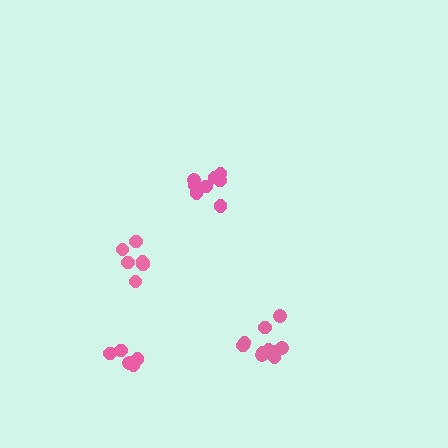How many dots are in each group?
Group 1: 10 dots, Group 2: 9 dots, Group 3: 7 dots, Group 4: 5 dots (31 total).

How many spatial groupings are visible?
There are 4 spatial groupings.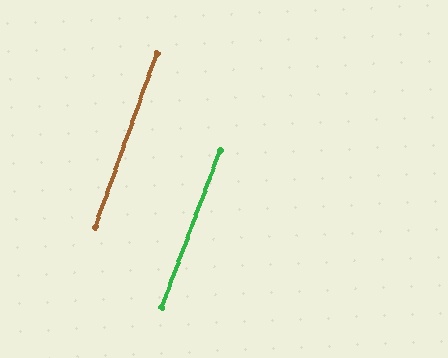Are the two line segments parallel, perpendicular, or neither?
Parallel — their directions differ by only 1.1°.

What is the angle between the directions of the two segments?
Approximately 1 degree.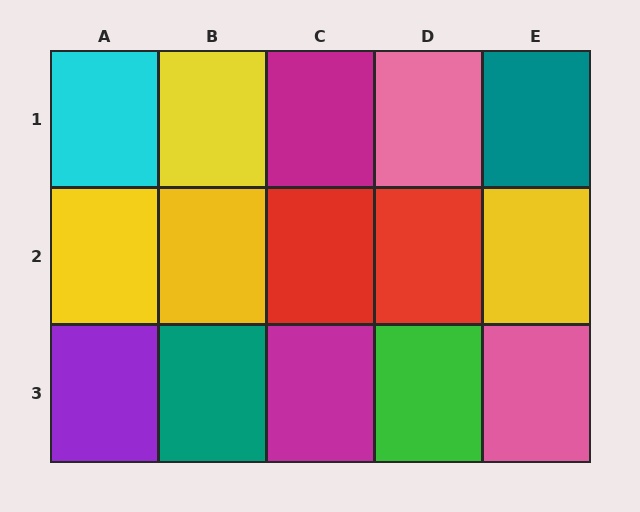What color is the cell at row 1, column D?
Pink.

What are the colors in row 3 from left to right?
Purple, teal, magenta, green, pink.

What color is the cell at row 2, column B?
Yellow.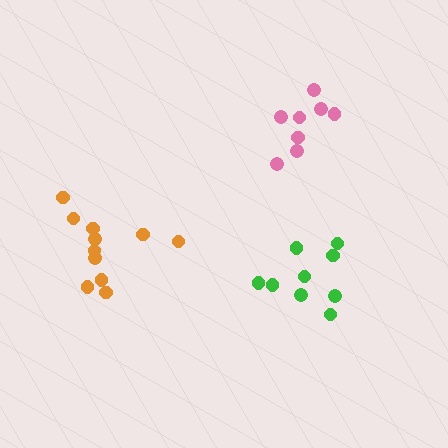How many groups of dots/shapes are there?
There are 3 groups.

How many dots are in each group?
Group 1: 8 dots, Group 2: 11 dots, Group 3: 9 dots (28 total).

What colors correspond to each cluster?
The clusters are colored: pink, orange, green.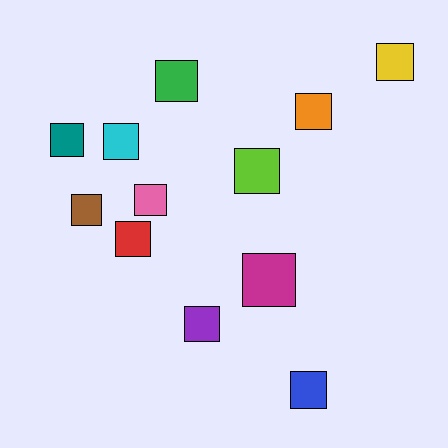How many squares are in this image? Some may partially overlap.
There are 12 squares.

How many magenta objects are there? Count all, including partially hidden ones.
There is 1 magenta object.